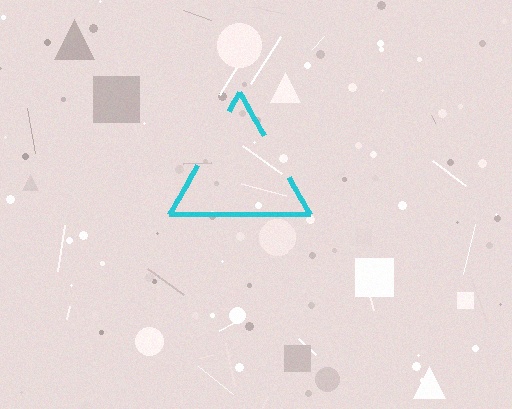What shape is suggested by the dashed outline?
The dashed outline suggests a triangle.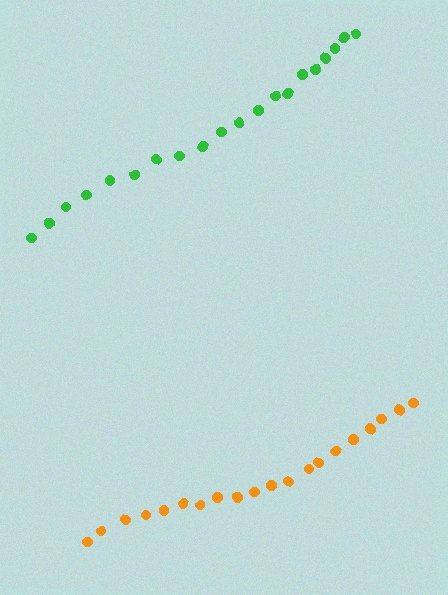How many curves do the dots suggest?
There are 2 distinct paths.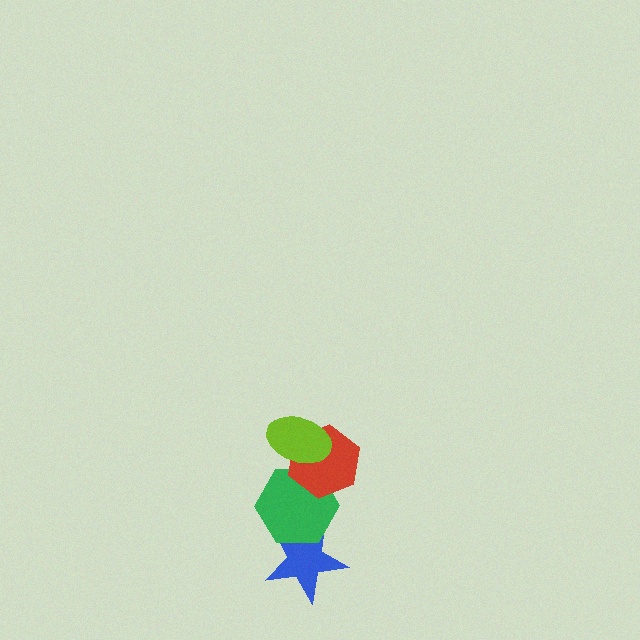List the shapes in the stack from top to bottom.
From top to bottom: the lime ellipse, the red hexagon, the green hexagon, the blue star.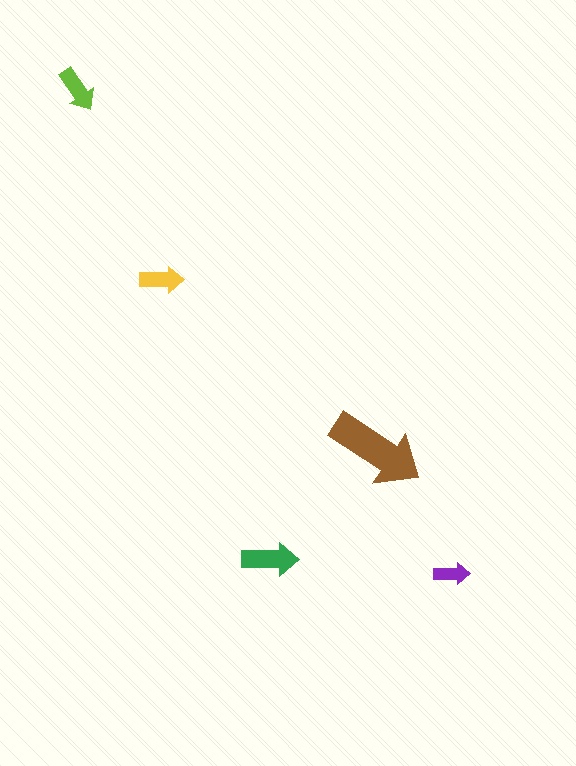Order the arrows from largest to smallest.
the brown one, the green one, the lime one, the yellow one, the purple one.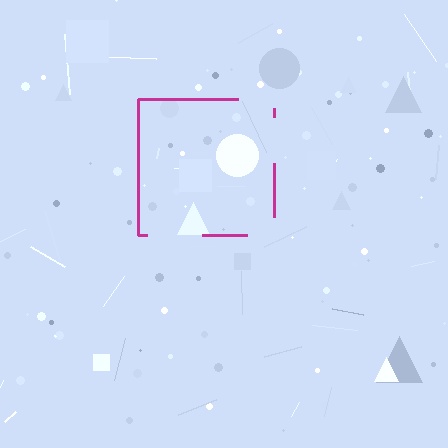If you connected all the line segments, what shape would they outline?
They would outline a square.